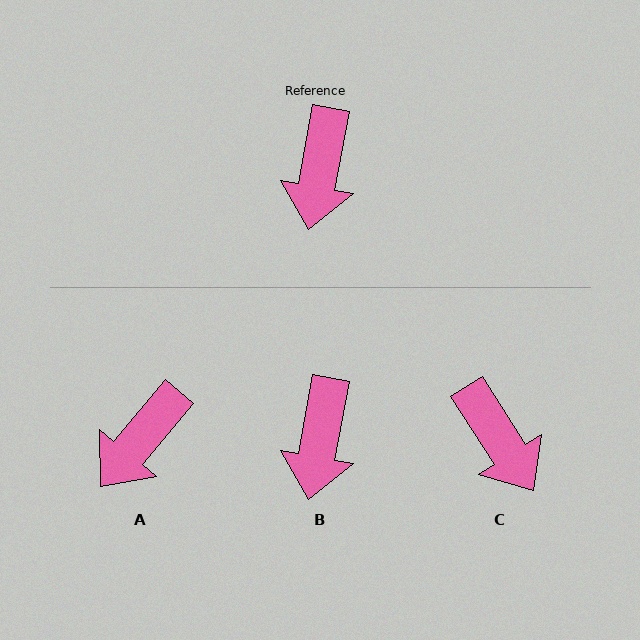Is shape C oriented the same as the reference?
No, it is off by about 43 degrees.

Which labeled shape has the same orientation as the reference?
B.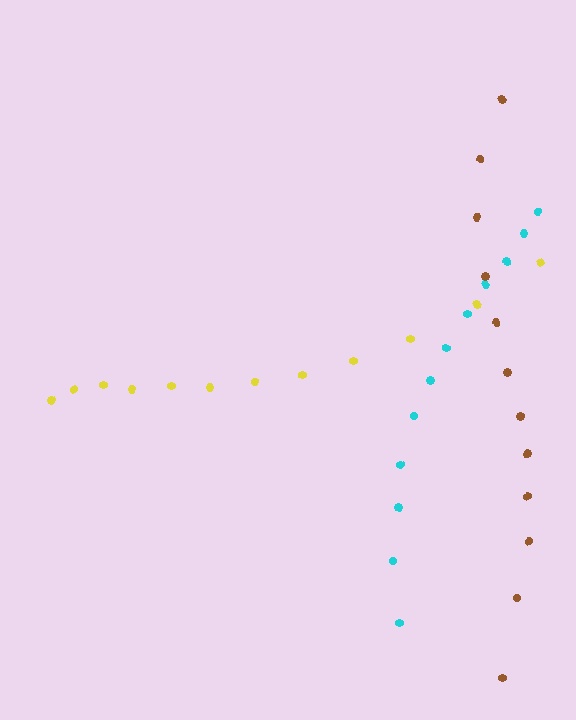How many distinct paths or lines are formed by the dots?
There are 3 distinct paths.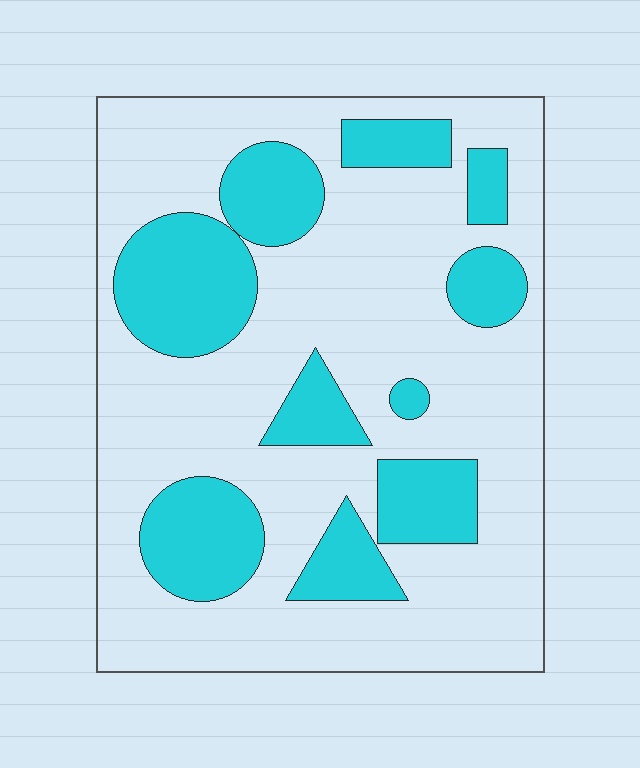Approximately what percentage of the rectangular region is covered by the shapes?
Approximately 30%.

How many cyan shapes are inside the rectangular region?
10.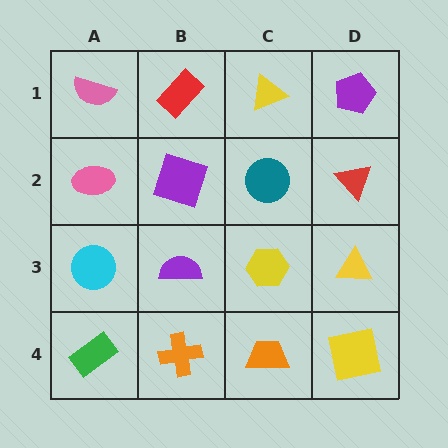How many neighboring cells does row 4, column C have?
3.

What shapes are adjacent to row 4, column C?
A yellow hexagon (row 3, column C), an orange cross (row 4, column B), a yellow square (row 4, column D).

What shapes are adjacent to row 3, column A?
A pink ellipse (row 2, column A), a green rectangle (row 4, column A), a purple semicircle (row 3, column B).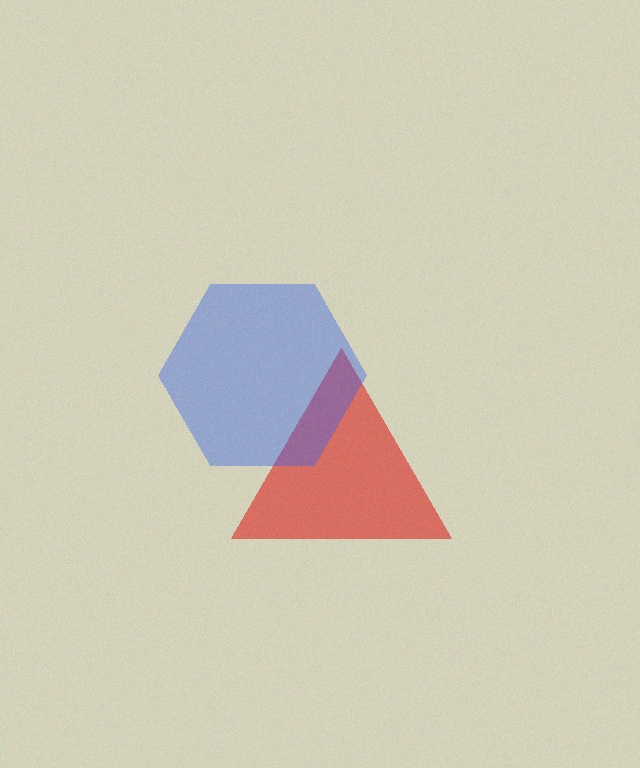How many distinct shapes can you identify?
There are 2 distinct shapes: a red triangle, a blue hexagon.